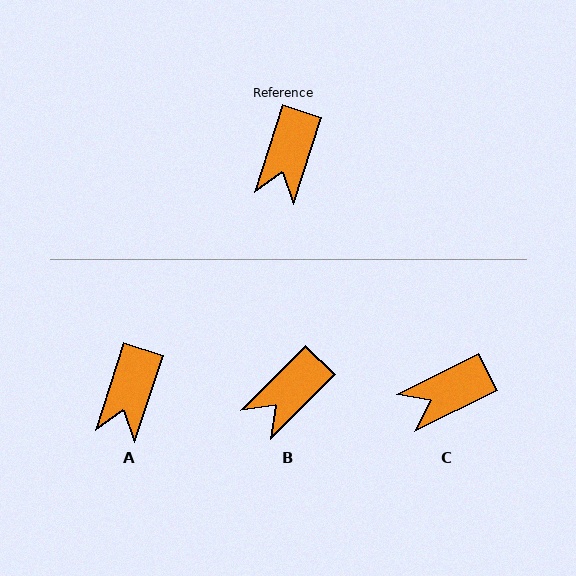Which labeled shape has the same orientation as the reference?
A.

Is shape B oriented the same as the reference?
No, it is off by about 27 degrees.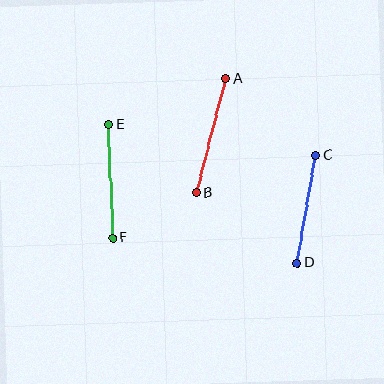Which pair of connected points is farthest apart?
Points A and B are farthest apart.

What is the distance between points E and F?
The distance is approximately 113 pixels.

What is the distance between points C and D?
The distance is approximately 109 pixels.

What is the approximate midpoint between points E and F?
The midpoint is at approximately (111, 181) pixels.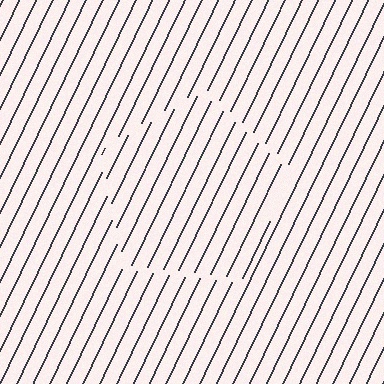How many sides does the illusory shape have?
5 sides — the line-ends trace a pentagon.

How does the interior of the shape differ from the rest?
The interior of the shape contains the same grating, shifted by half a period — the contour is defined by the phase discontinuity where line-ends from the inner and outer gratings abut.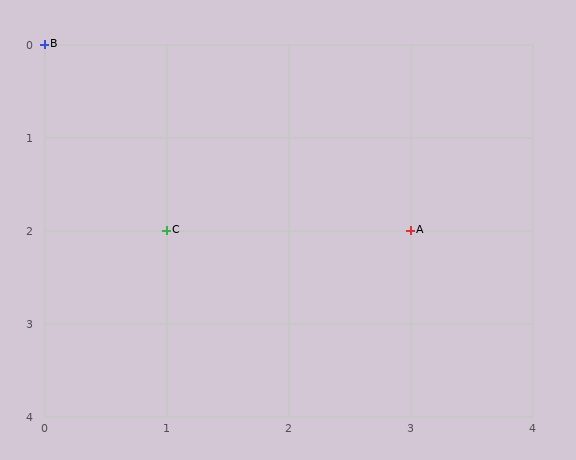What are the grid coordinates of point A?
Point A is at grid coordinates (3, 2).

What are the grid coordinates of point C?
Point C is at grid coordinates (1, 2).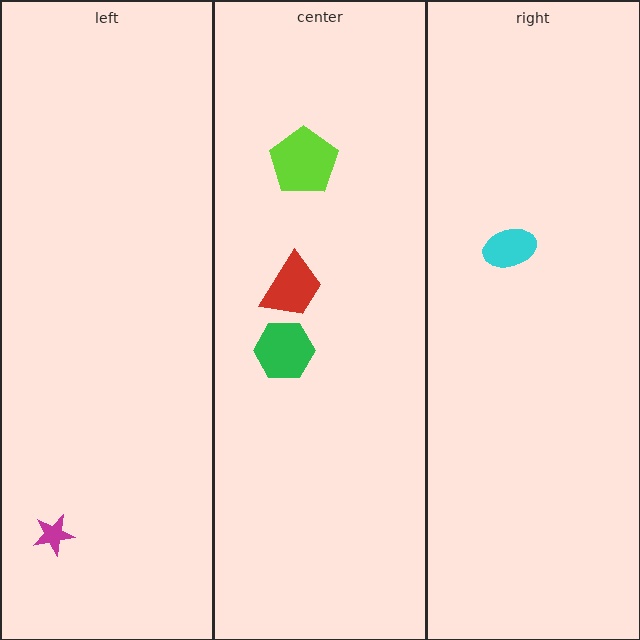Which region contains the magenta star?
The left region.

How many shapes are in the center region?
3.